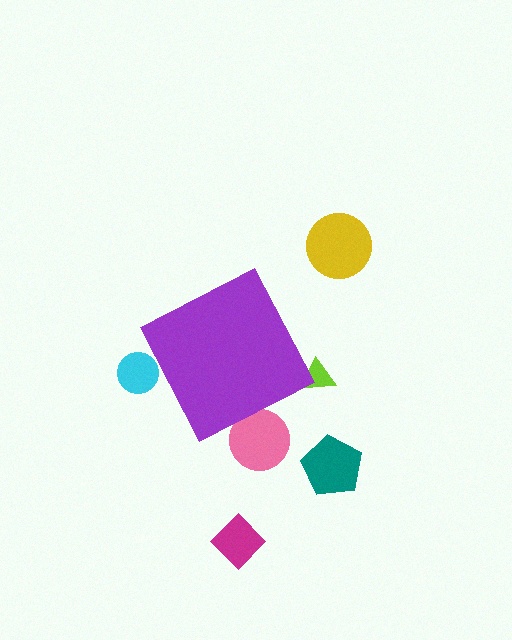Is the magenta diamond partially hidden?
No, the magenta diamond is fully visible.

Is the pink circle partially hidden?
Yes, the pink circle is partially hidden behind the purple diamond.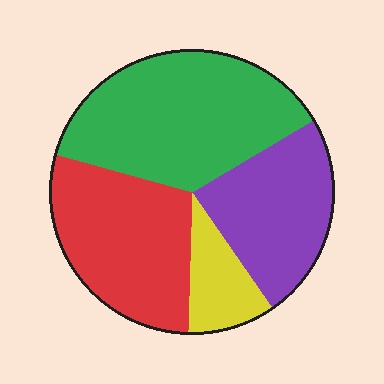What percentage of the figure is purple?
Purple takes up about one quarter (1/4) of the figure.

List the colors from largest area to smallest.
From largest to smallest: green, red, purple, yellow.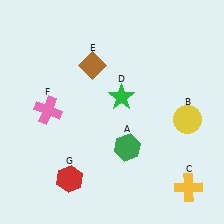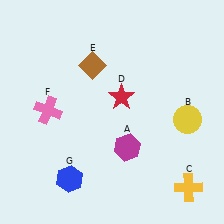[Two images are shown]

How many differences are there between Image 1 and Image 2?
There are 3 differences between the two images.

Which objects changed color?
A changed from green to magenta. D changed from green to red. G changed from red to blue.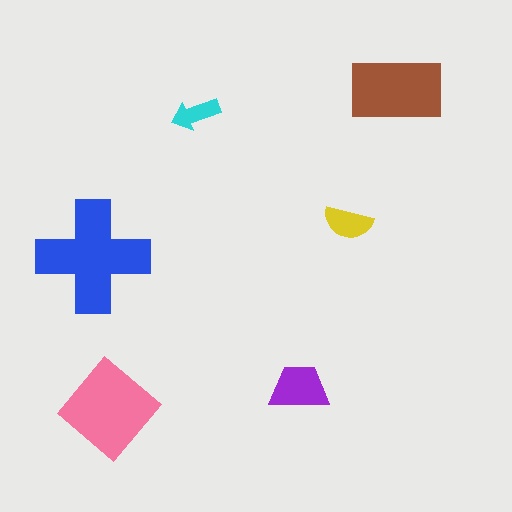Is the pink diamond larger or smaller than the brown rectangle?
Larger.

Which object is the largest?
The blue cross.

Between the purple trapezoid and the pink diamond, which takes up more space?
The pink diamond.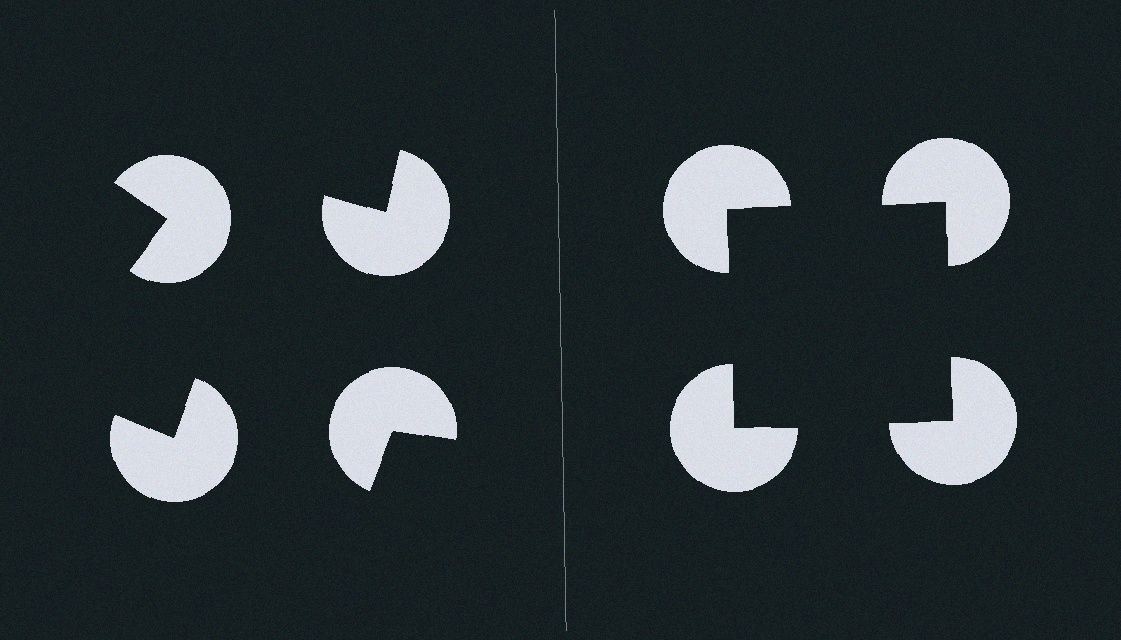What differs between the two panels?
The pac-man discs are positioned identically on both sides; only the wedge orientations differ. On the right they align to a square; on the left they are misaligned.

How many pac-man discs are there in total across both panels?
8 — 4 on each side.